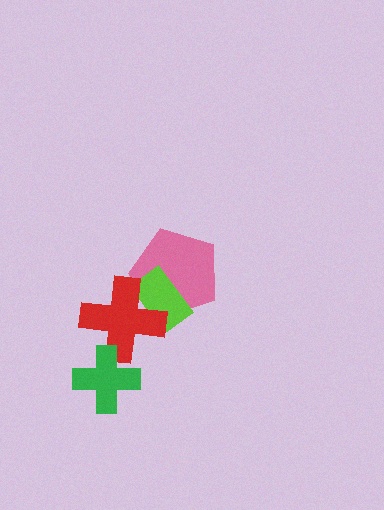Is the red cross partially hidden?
Yes, it is partially covered by another shape.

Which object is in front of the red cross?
The green cross is in front of the red cross.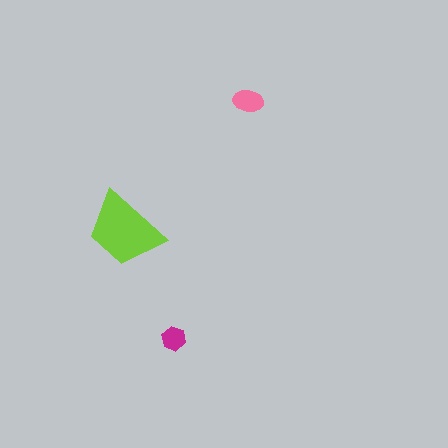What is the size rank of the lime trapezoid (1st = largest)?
1st.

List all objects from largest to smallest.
The lime trapezoid, the pink ellipse, the magenta hexagon.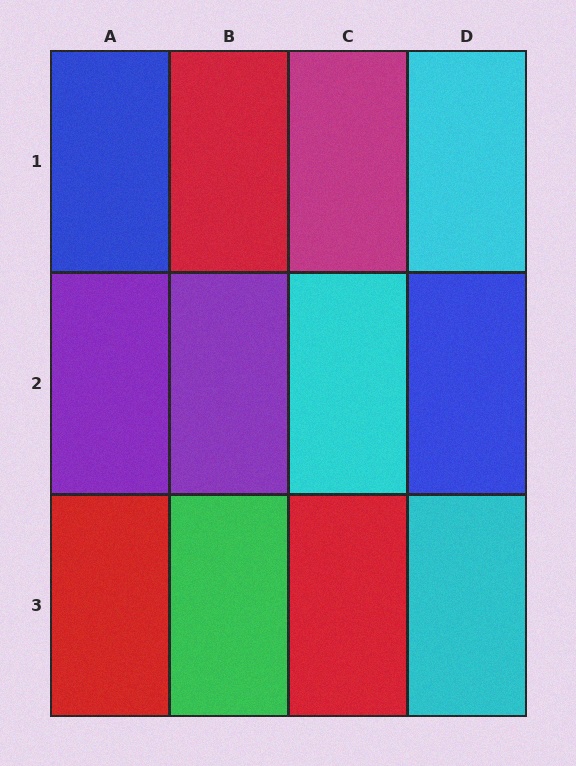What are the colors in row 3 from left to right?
Red, green, red, cyan.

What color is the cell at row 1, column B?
Red.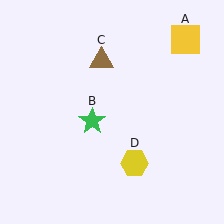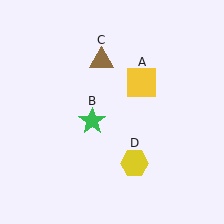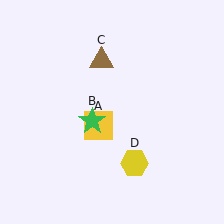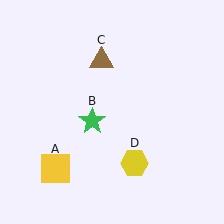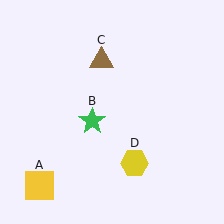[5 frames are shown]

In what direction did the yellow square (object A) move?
The yellow square (object A) moved down and to the left.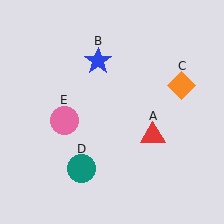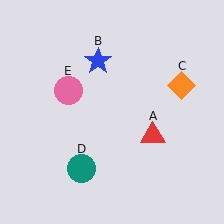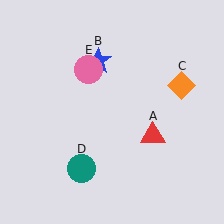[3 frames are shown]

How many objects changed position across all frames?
1 object changed position: pink circle (object E).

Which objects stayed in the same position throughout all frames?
Red triangle (object A) and blue star (object B) and orange diamond (object C) and teal circle (object D) remained stationary.